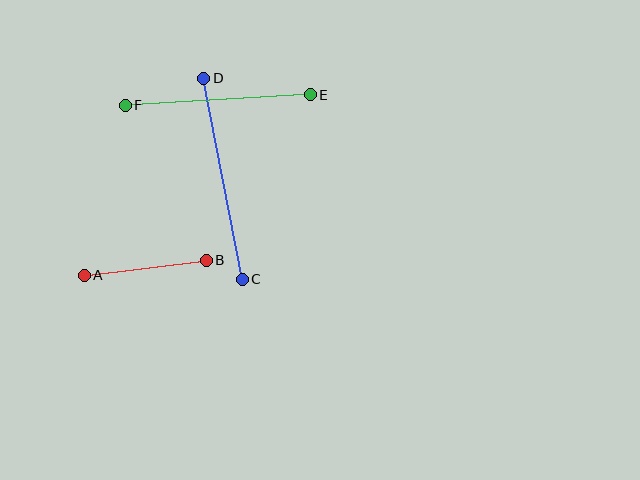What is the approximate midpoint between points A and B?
The midpoint is at approximately (145, 268) pixels.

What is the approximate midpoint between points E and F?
The midpoint is at approximately (218, 100) pixels.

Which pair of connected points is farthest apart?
Points C and D are farthest apart.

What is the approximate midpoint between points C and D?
The midpoint is at approximately (223, 179) pixels.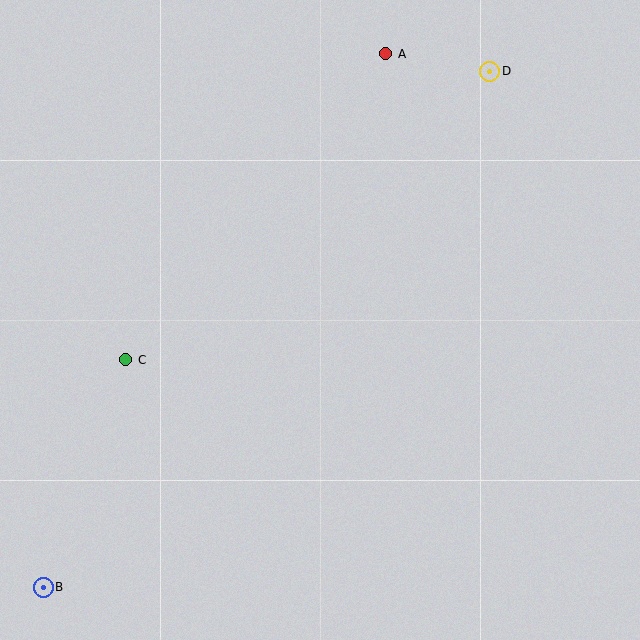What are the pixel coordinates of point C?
Point C is at (126, 360).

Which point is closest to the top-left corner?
Point C is closest to the top-left corner.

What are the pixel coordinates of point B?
Point B is at (43, 588).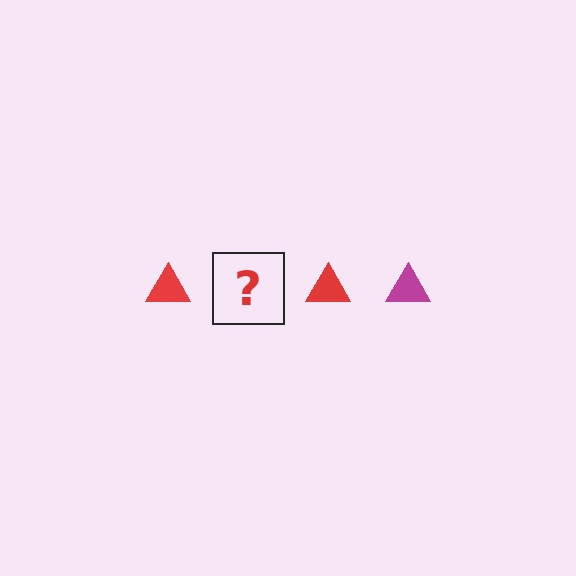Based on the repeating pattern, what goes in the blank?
The blank should be a magenta triangle.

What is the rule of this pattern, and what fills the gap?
The rule is that the pattern cycles through red, magenta triangles. The gap should be filled with a magenta triangle.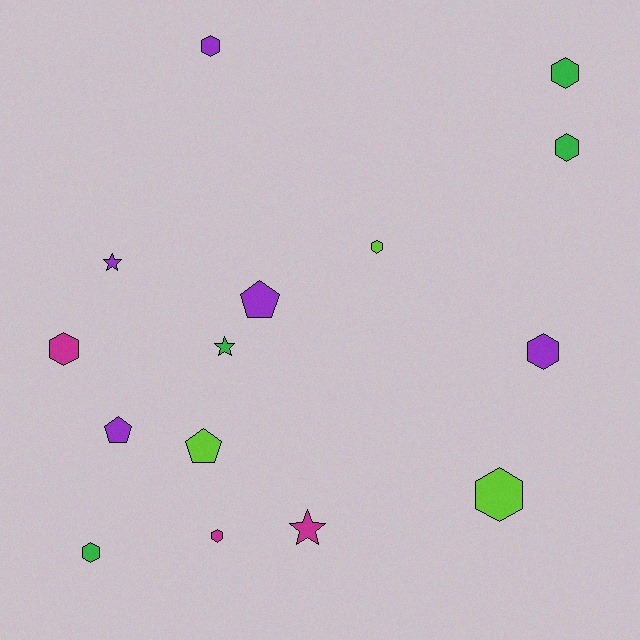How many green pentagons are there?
There are no green pentagons.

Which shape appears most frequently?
Hexagon, with 9 objects.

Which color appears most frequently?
Purple, with 5 objects.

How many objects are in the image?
There are 15 objects.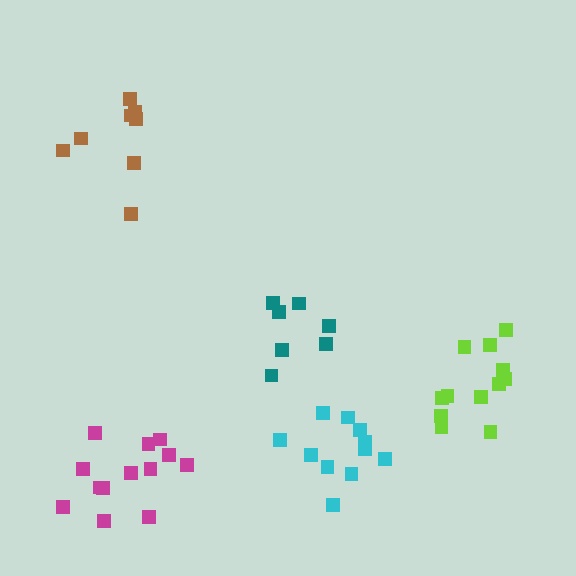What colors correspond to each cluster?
The clusters are colored: teal, brown, magenta, cyan, lime.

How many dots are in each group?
Group 1: 8 dots, Group 2: 8 dots, Group 3: 13 dots, Group 4: 11 dots, Group 5: 12 dots (52 total).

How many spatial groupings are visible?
There are 5 spatial groupings.